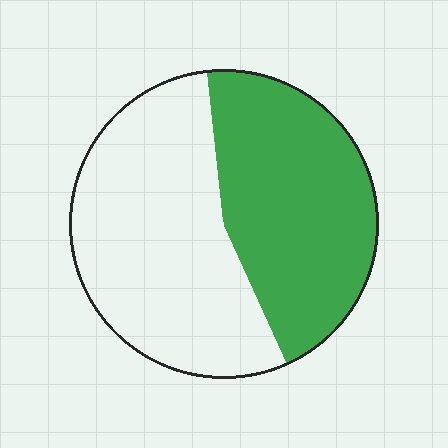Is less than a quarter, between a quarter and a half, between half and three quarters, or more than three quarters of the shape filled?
Between a quarter and a half.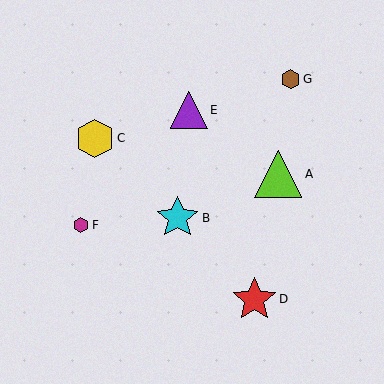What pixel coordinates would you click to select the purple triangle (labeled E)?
Click at (189, 110) to select the purple triangle E.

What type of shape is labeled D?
Shape D is a red star.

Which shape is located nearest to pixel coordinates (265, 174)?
The lime triangle (labeled A) at (278, 174) is nearest to that location.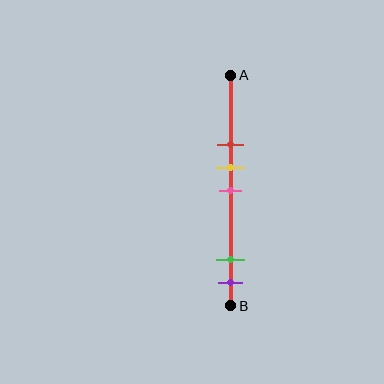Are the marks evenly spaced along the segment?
No, the marks are not evenly spaced.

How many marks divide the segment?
There are 5 marks dividing the segment.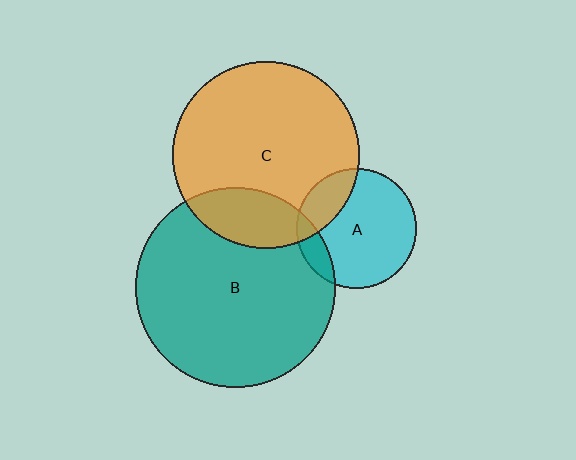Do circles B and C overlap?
Yes.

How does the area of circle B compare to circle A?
Approximately 2.8 times.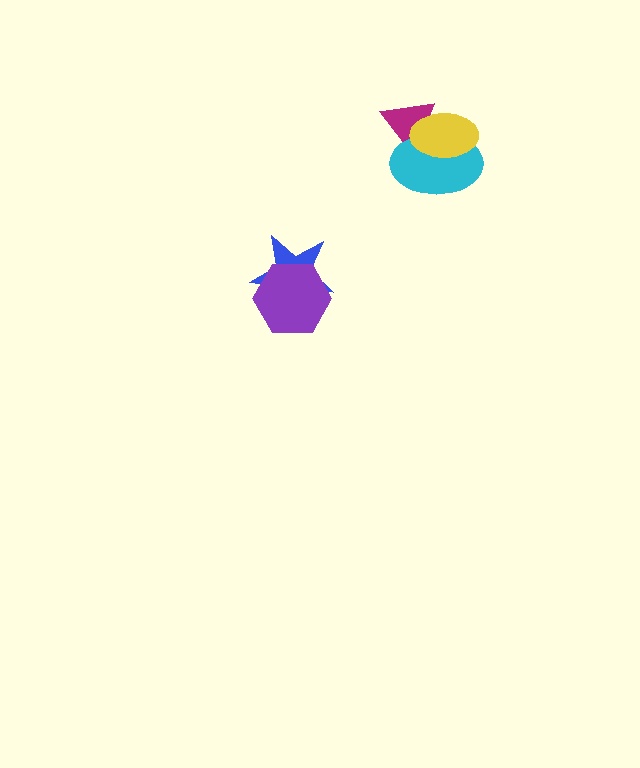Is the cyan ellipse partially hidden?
Yes, it is partially covered by another shape.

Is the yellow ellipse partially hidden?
No, no other shape covers it.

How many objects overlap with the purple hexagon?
1 object overlaps with the purple hexagon.